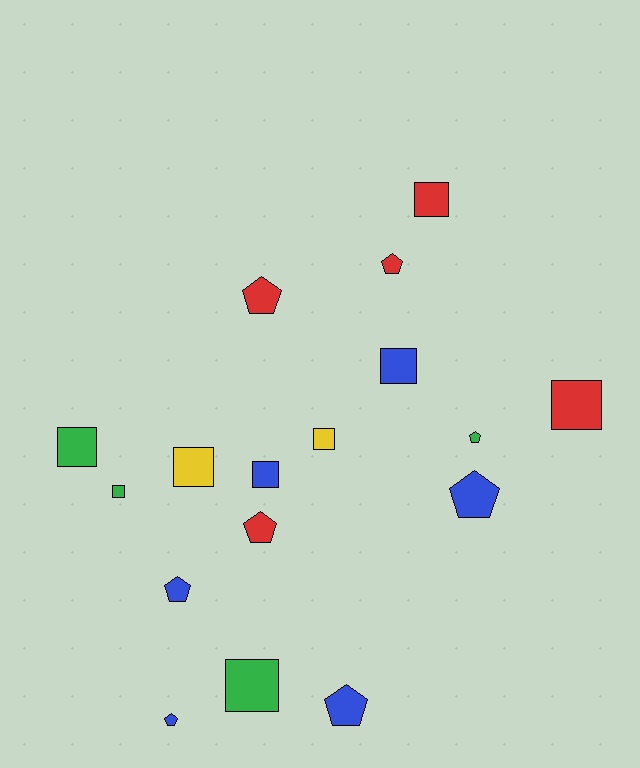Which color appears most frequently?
Blue, with 6 objects.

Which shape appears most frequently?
Square, with 9 objects.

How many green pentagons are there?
There is 1 green pentagon.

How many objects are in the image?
There are 17 objects.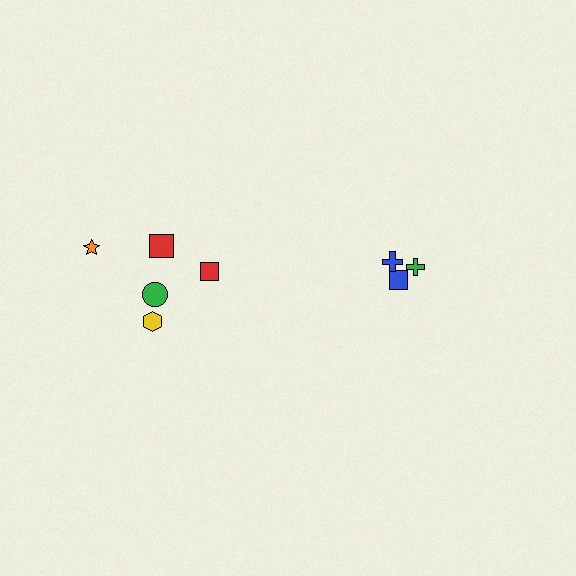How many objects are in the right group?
There are 3 objects.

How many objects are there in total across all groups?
There are 8 objects.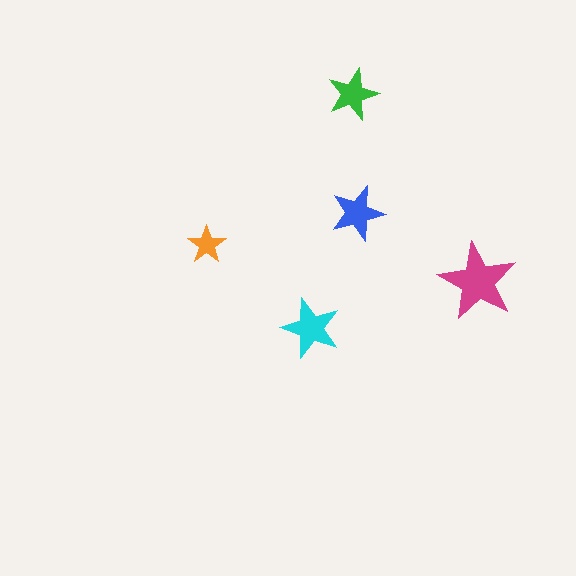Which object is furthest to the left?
The orange star is leftmost.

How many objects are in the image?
There are 5 objects in the image.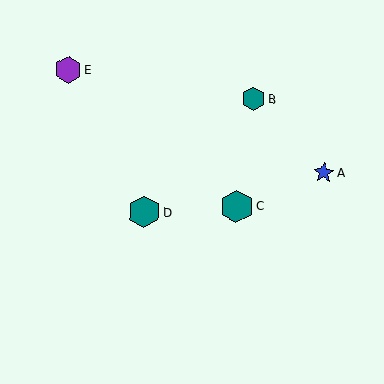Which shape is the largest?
The teal hexagon (labeled C) is the largest.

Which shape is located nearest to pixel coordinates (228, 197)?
The teal hexagon (labeled C) at (237, 206) is nearest to that location.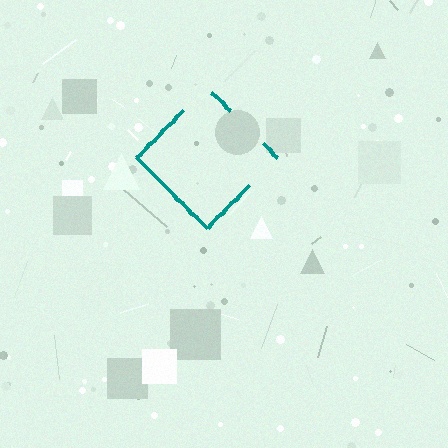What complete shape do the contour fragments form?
The contour fragments form a diamond.